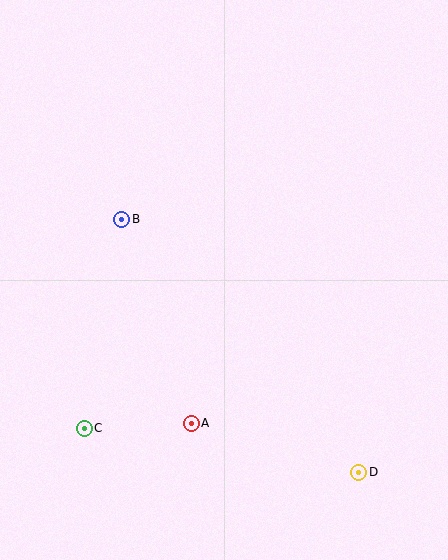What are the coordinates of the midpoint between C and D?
The midpoint between C and D is at (221, 450).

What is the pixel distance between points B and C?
The distance between B and C is 213 pixels.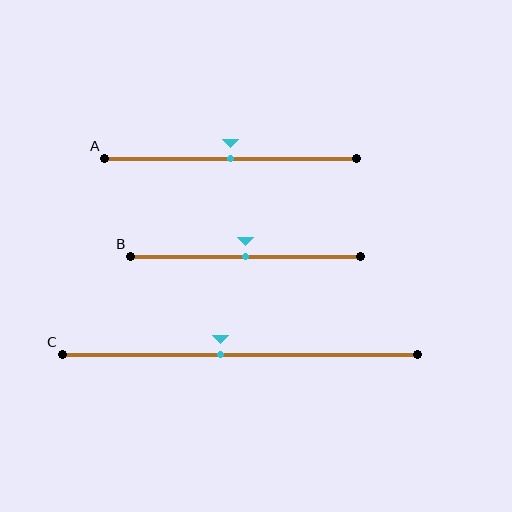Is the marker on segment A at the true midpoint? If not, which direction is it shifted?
Yes, the marker on segment A is at the true midpoint.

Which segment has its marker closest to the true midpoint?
Segment A has its marker closest to the true midpoint.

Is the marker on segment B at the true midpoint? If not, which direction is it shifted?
Yes, the marker on segment B is at the true midpoint.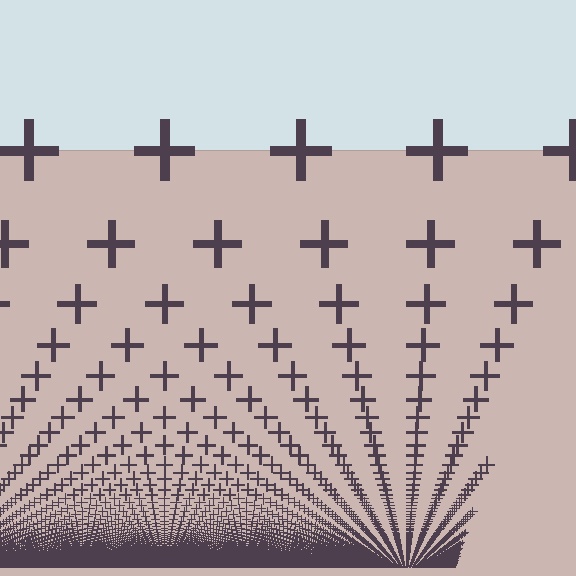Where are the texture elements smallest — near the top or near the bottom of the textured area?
Near the bottom.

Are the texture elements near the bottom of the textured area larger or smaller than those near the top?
Smaller. The gradient is inverted — elements near the bottom are smaller and denser.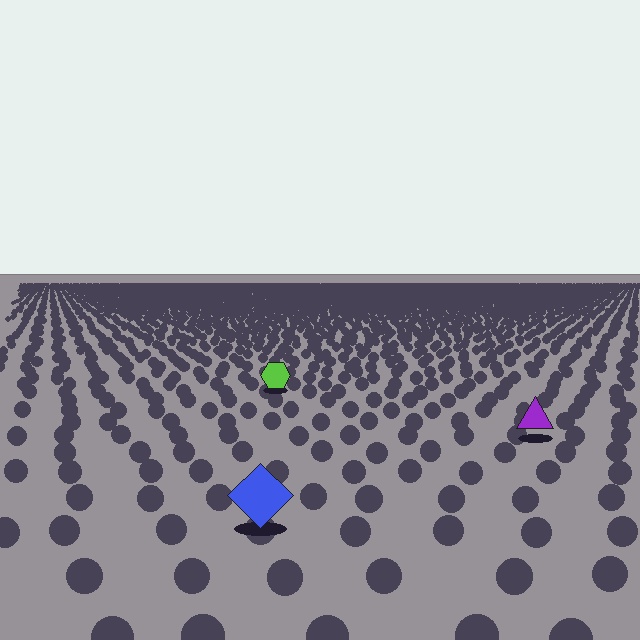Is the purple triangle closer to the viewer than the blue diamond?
No. The blue diamond is closer — you can tell from the texture gradient: the ground texture is coarser near it.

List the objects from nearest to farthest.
From nearest to farthest: the blue diamond, the purple triangle, the lime hexagon.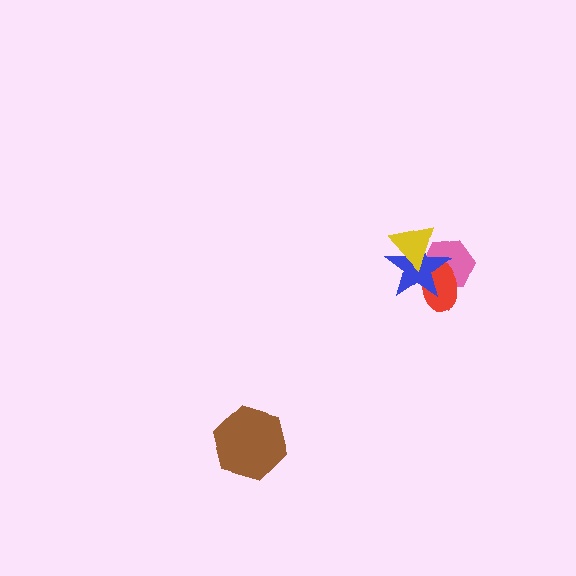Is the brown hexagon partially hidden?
No, no other shape covers it.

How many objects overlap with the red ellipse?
2 objects overlap with the red ellipse.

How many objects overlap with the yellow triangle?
2 objects overlap with the yellow triangle.